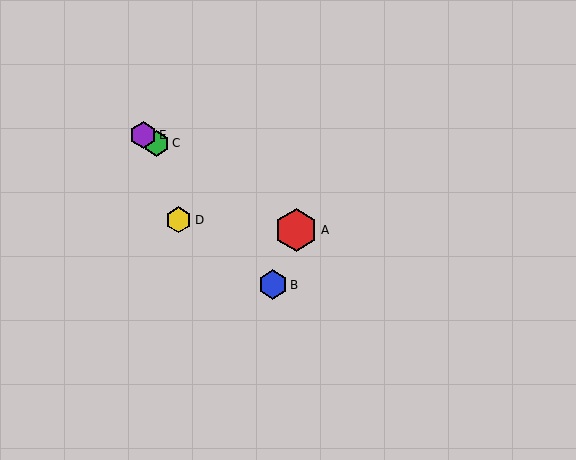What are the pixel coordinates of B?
Object B is at (273, 285).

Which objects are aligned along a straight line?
Objects A, C, E are aligned along a straight line.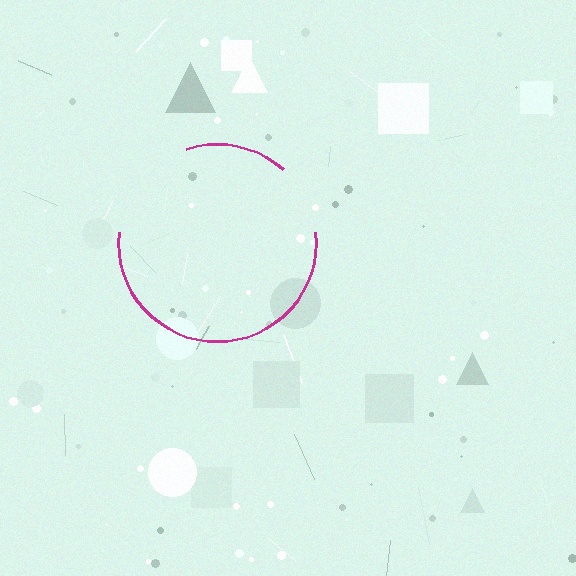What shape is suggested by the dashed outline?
The dashed outline suggests a circle.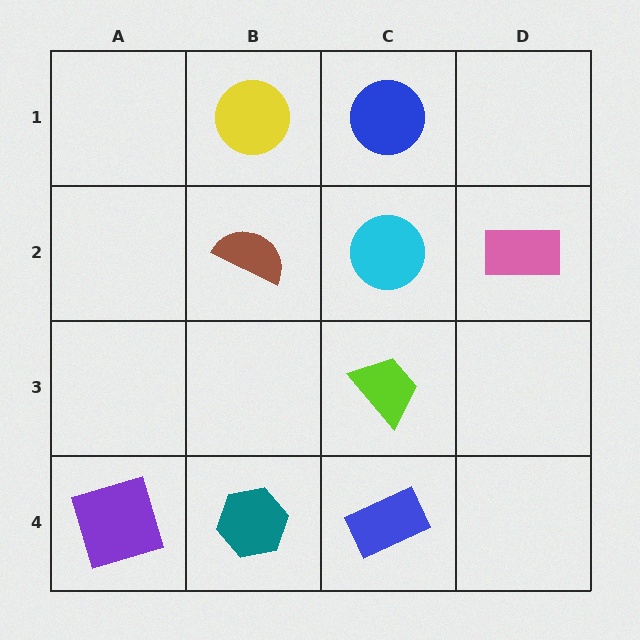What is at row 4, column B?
A teal hexagon.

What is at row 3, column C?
A lime trapezoid.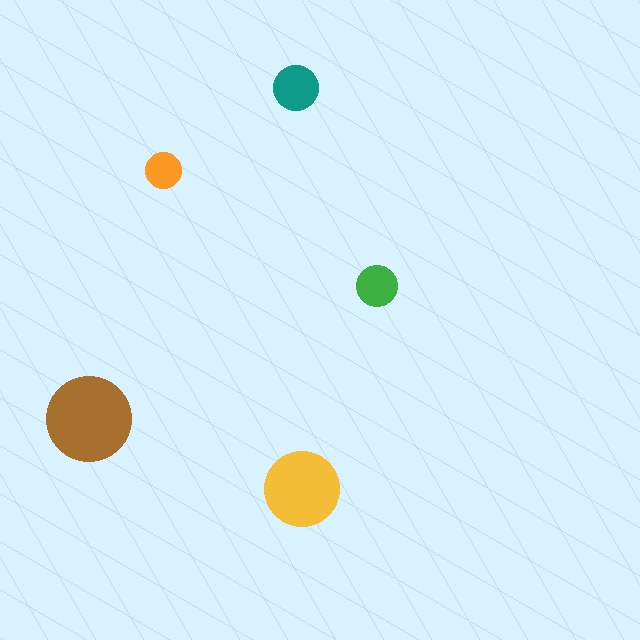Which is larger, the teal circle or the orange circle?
The teal one.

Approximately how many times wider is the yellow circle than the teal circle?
About 1.5 times wider.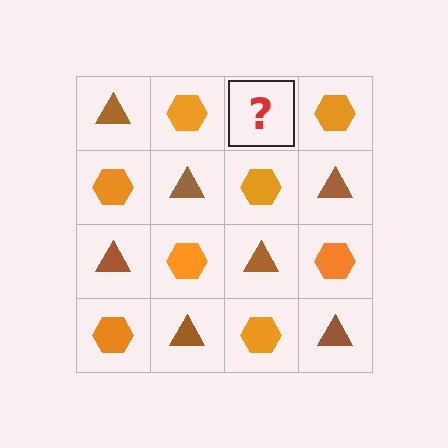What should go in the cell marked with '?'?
The missing cell should contain a brown triangle.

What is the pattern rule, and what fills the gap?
The rule is that it alternates brown triangle and orange hexagon in a checkerboard pattern. The gap should be filled with a brown triangle.